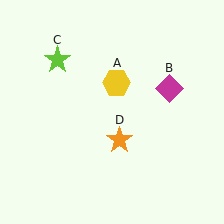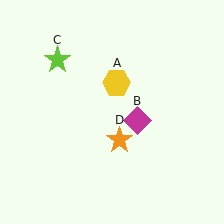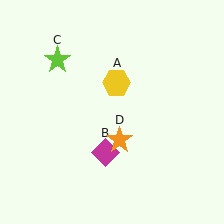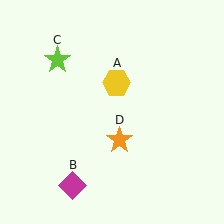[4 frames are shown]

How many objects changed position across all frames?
1 object changed position: magenta diamond (object B).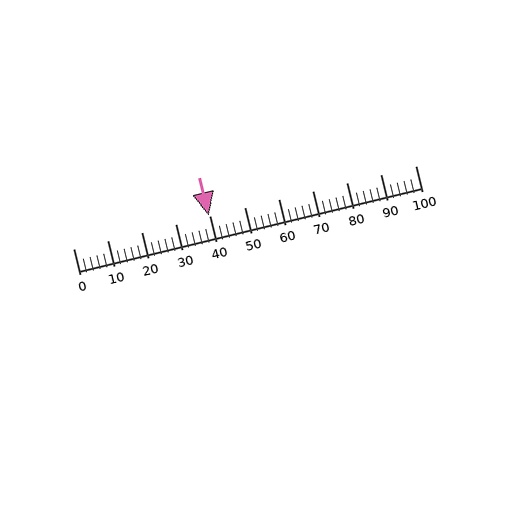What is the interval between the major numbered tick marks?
The major tick marks are spaced 10 units apart.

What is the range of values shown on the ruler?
The ruler shows values from 0 to 100.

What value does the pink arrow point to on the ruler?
The pink arrow points to approximately 40.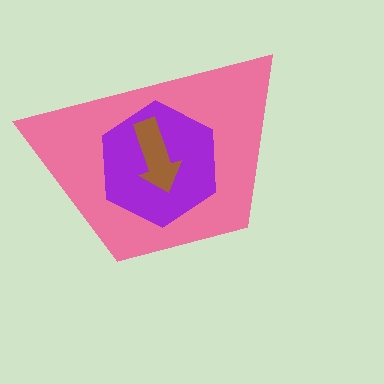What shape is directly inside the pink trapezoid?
The purple hexagon.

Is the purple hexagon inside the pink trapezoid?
Yes.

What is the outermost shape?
The pink trapezoid.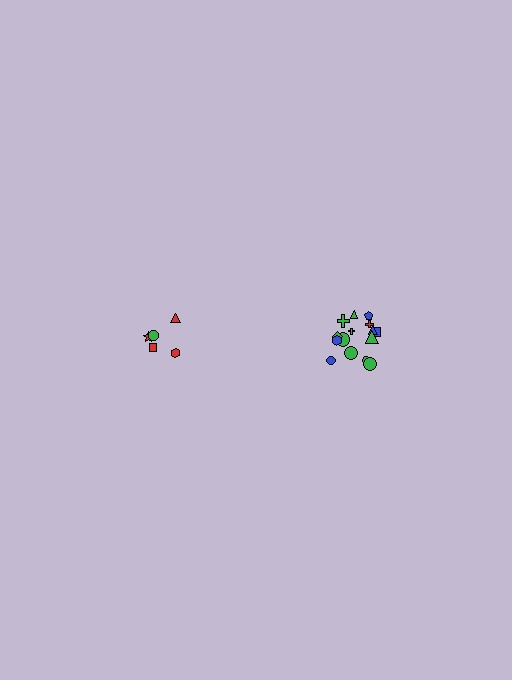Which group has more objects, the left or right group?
The right group.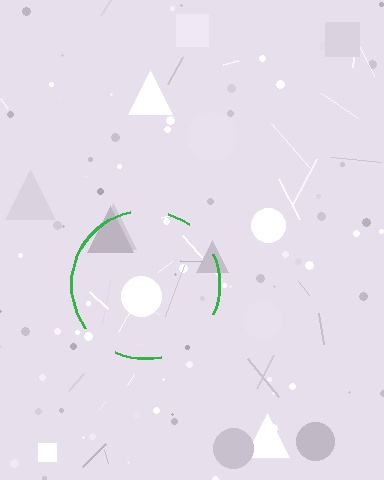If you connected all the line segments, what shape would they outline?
They would outline a circle.